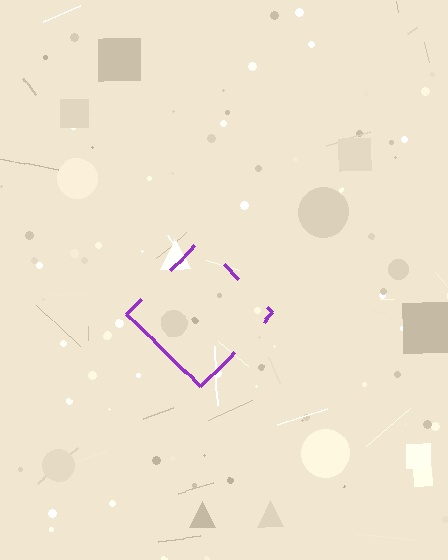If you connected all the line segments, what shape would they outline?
They would outline a diamond.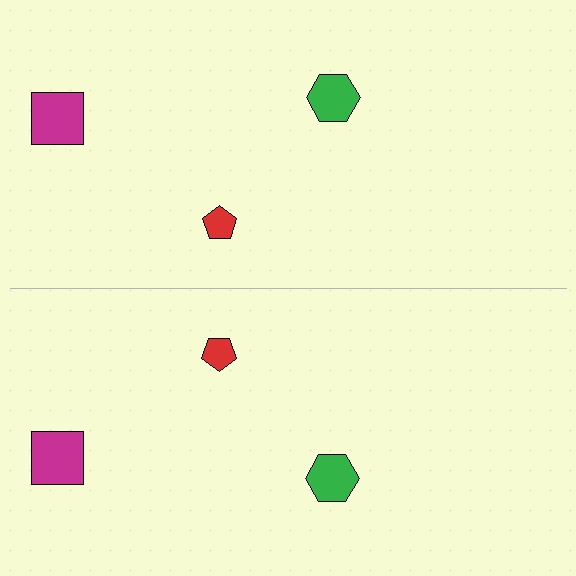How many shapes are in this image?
There are 6 shapes in this image.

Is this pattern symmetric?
Yes, this pattern has bilateral (reflection) symmetry.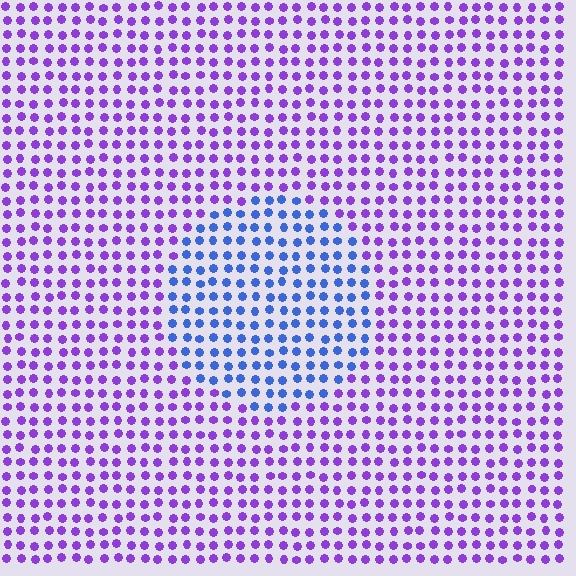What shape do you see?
I see a circle.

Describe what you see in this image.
The image is filled with small purple elements in a uniform arrangement. A circle-shaped region is visible where the elements are tinted to a slightly different hue, forming a subtle color boundary.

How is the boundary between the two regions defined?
The boundary is defined purely by a slight shift in hue (about 49 degrees). Spacing, size, and orientation are identical on both sides.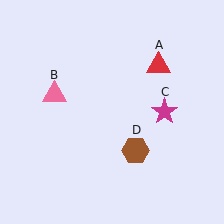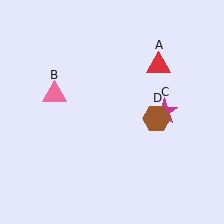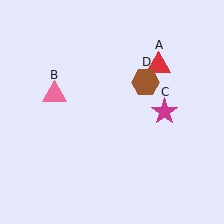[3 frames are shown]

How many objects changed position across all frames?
1 object changed position: brown hexagon (object D).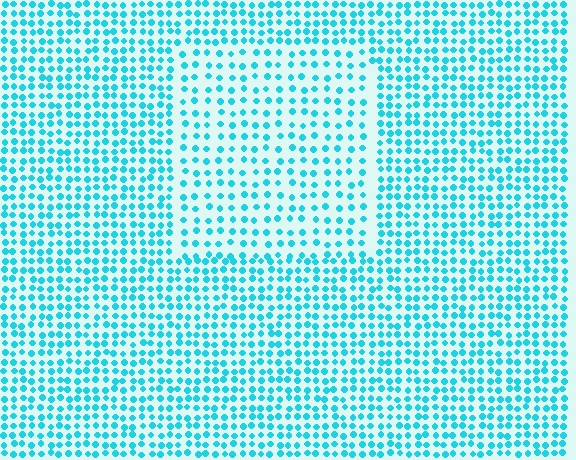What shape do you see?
I see a rectangle.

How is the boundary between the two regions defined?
The boundary is defined by a change in element density (approximately 1.7x ratio). All elements are the same color, size, and shape.